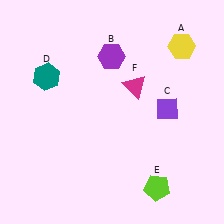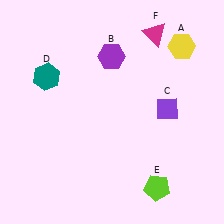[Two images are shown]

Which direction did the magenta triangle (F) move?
The magenta triangle (F) moved up.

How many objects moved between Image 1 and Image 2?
1 object moved between the two images.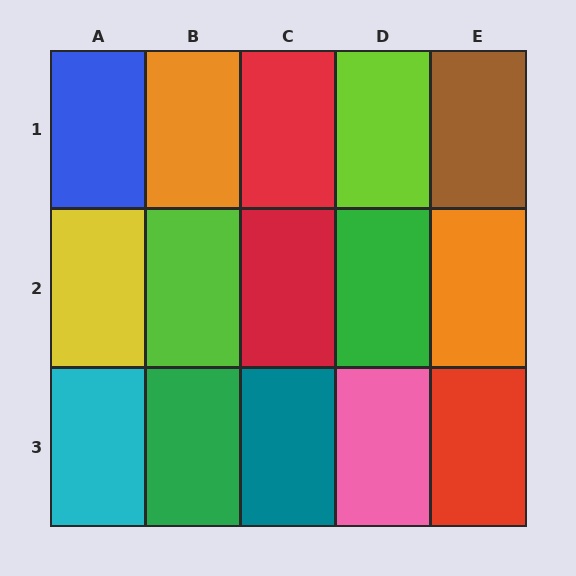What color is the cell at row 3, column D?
Pink.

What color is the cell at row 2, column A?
Yellow.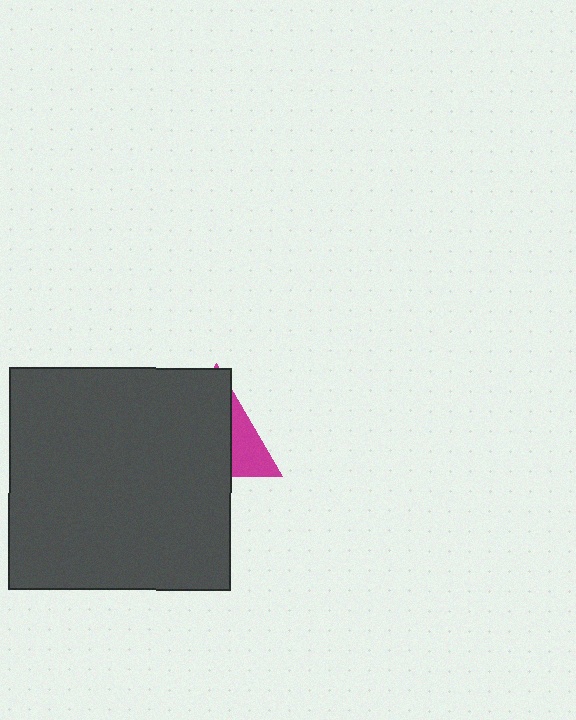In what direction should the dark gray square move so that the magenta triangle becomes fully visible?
The dark gray square should move left. That is the shortest direction to clear the overlap and leave the magenta triangle fully visible.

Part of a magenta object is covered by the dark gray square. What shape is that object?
It is a triangle.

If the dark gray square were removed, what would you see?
You would see the complete magenta triangle.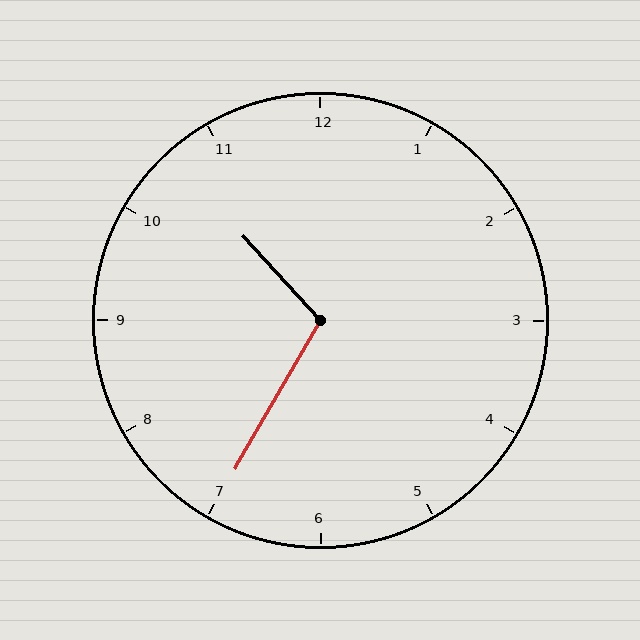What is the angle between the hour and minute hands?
Approximately 108 degrees.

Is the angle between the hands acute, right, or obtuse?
It is obtuse.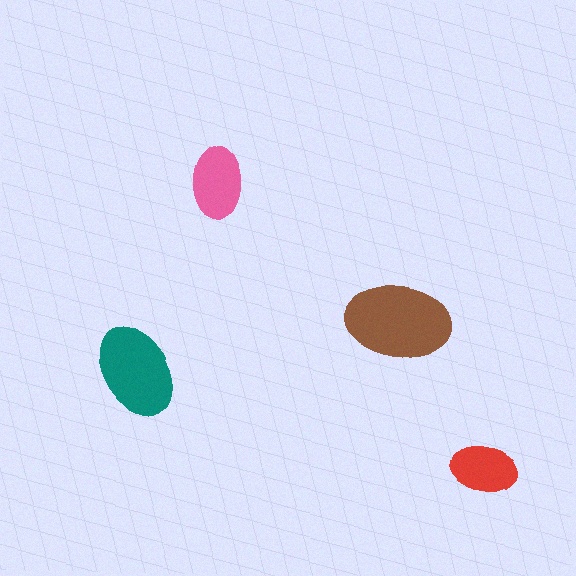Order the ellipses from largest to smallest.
the brown one, the teal one, the pink one, the red one.